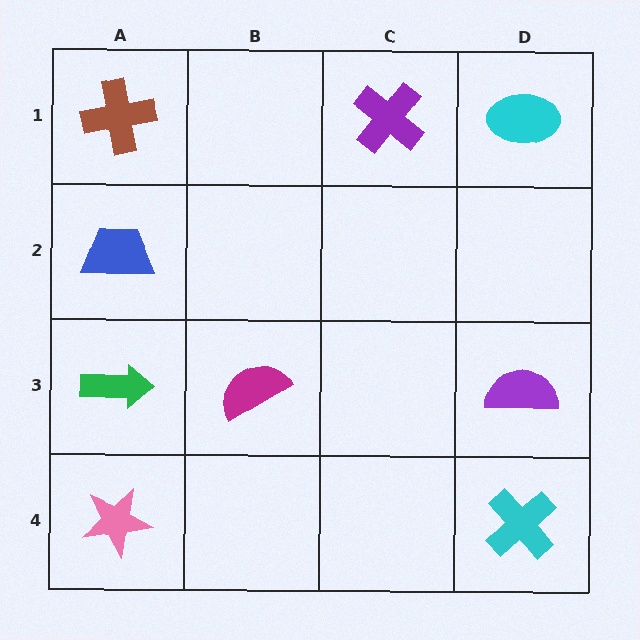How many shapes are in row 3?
3 shapes.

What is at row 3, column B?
A magenta semicircle.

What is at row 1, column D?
A cyan ellipse.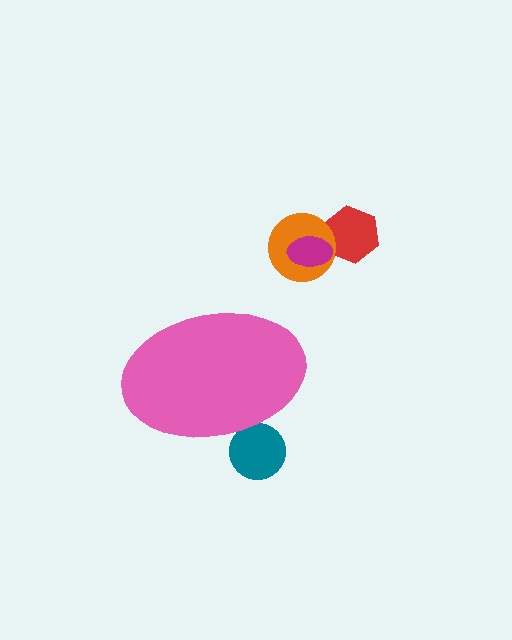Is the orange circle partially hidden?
No, the orange circle is fully visible.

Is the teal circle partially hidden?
Yes, the teal circle is partially hidden behind the pink ellipse.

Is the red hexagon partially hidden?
No, the red hexagon is fully visible.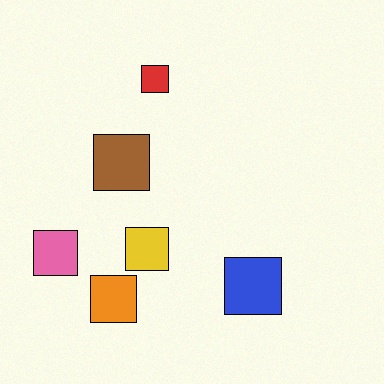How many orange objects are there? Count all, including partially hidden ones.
There is 1 orange object.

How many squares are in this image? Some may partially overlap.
There are 6 squares.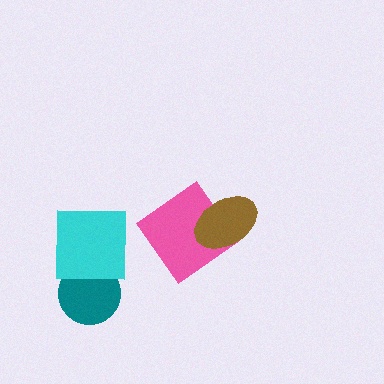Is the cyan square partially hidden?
No, no other shape covers it.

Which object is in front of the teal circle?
The cyan square is in front of the teal circle.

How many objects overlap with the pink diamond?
1 object overlaps with the pink diamond.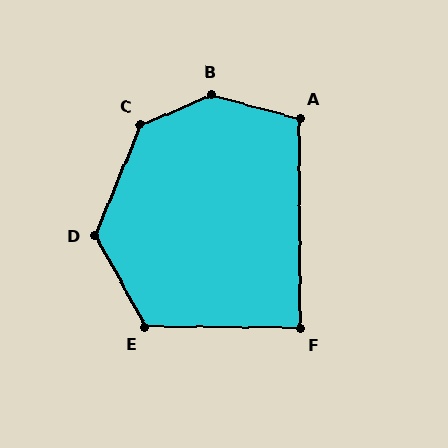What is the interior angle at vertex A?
Approximately 105 degrees (obtuse).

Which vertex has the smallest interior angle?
F, at approximately 89 degrees.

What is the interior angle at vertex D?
Approximately 129 degrees (obtuse).